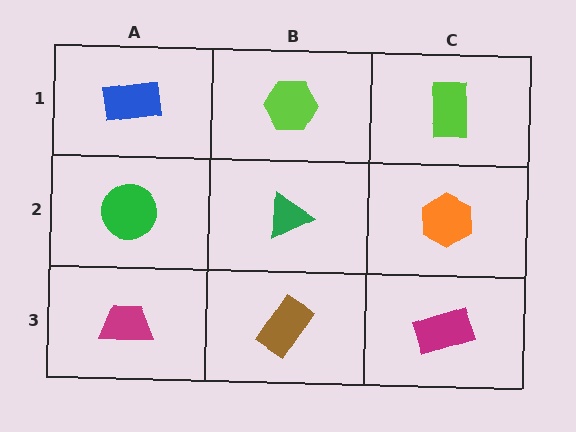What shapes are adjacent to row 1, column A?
A green circle (row 2, column A), a lime hexagon (row 1, column B).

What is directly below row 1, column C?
An orange hexagon.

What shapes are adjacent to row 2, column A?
A blue rectangle (row 1, column A), a magenta trapezoid (row 3, column A), a green triangle (row 2, column B).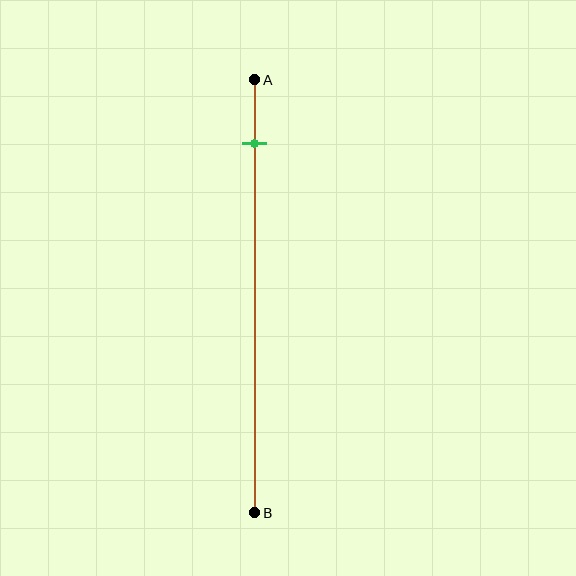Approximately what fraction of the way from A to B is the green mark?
The green mark is approximately 15% of the way from A to B.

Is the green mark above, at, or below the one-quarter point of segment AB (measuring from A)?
The green mark is above the one-quarter point of segment AB.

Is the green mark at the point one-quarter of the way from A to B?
No, the mark is at about 15% from A, not at the 25% one-quarter point.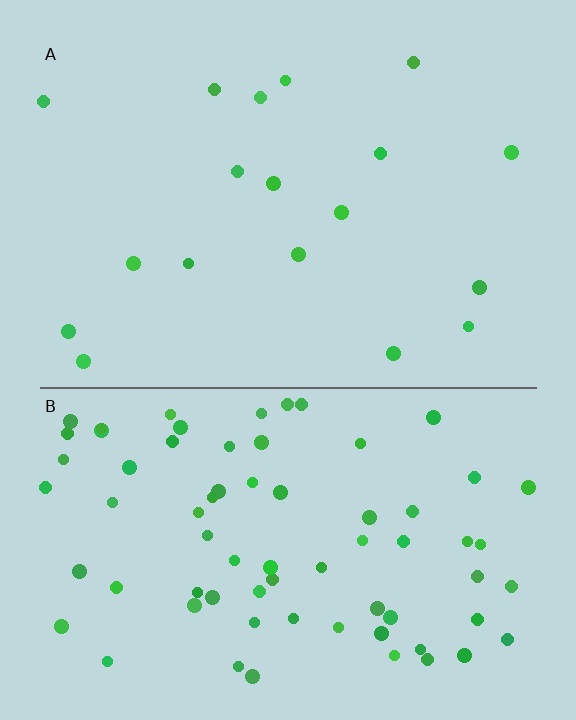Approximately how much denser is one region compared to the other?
Approximately 4.0× — region B over region A.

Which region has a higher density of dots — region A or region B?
B (the bottom).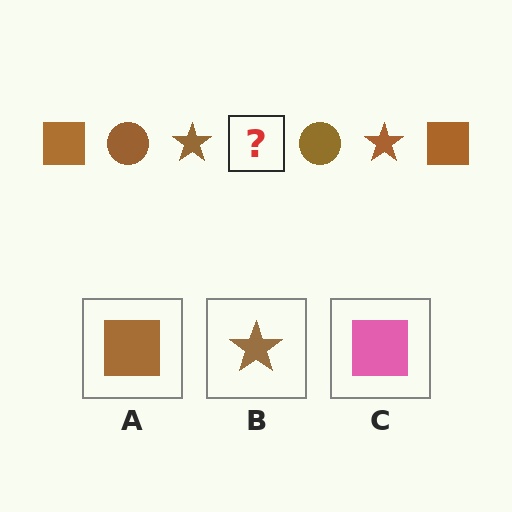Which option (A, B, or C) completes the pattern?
A.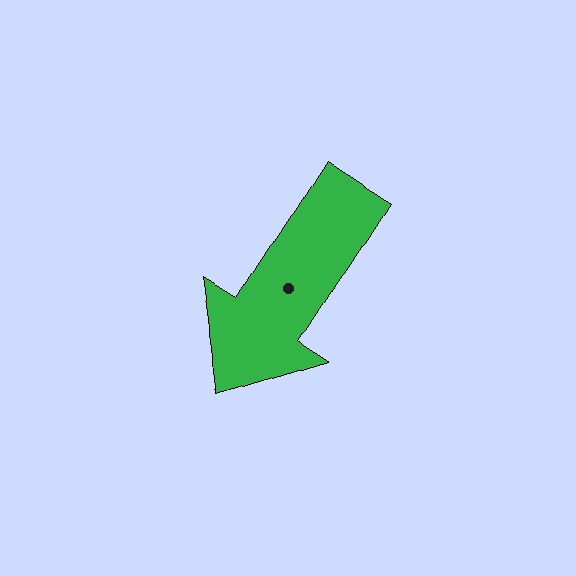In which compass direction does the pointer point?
Southwest.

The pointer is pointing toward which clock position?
Roughly 7 o'clock.